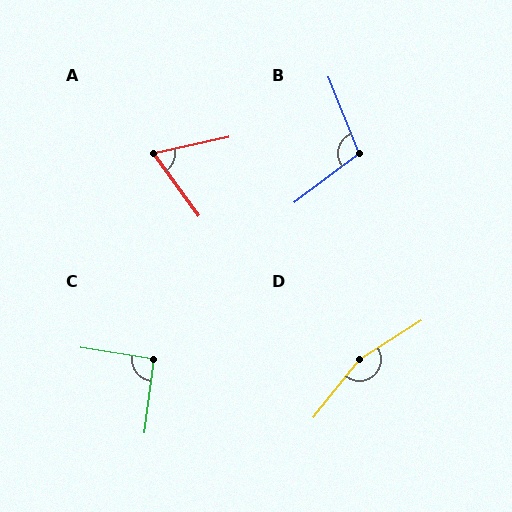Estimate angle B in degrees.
Approximately 106 degrees.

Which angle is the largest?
D, at approximately 160 degrees.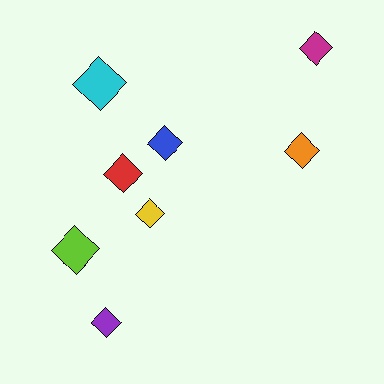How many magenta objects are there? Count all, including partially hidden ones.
There is 1 magenta object.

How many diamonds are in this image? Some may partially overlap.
There are 8 diamonds.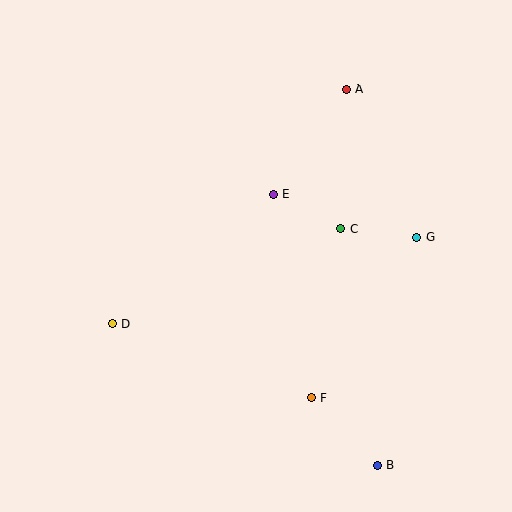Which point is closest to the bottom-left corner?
Point D is closest to the bottom-left corner.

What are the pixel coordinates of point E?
Point E is at (273, 194).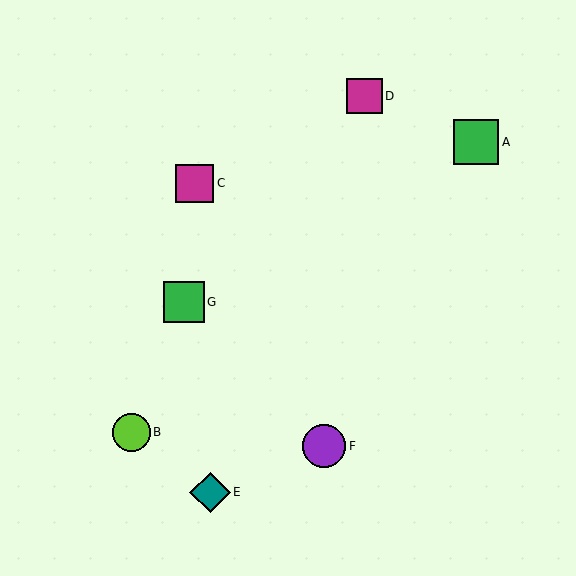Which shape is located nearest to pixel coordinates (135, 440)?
The lime circle (labeled B) at (131, 432) is nearest to that location.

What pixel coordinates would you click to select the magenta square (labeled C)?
Click at (195, 183) to select the magenta square C.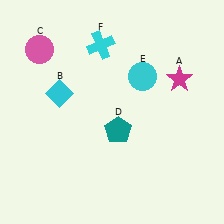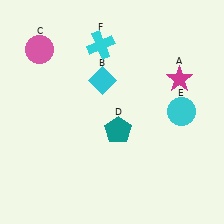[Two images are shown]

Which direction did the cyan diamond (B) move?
The cyan diamond (B) moved right.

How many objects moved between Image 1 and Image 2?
2 objects moved between the two images.